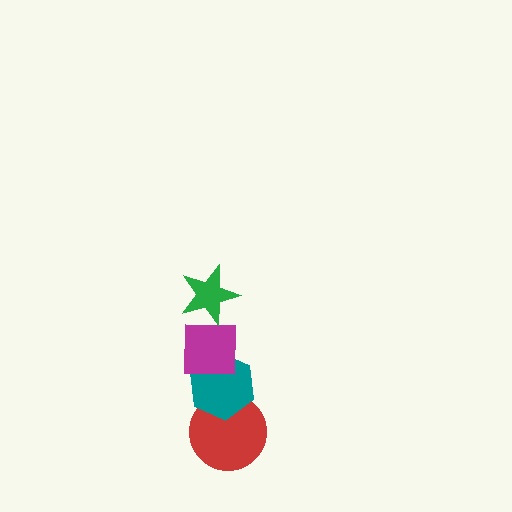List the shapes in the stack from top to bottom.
From top to bottom: the green star, the magenta square, the teal hexagon, the red circle.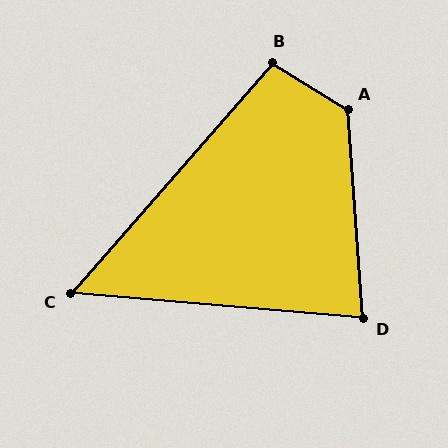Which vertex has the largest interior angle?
A, at approximately 126 degrees.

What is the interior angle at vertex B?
Approximately 99 degrees (obtuse).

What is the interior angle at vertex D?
Approximately 81 degrees (acute).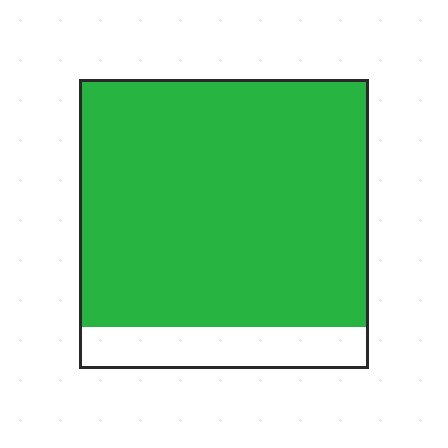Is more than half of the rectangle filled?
Yes.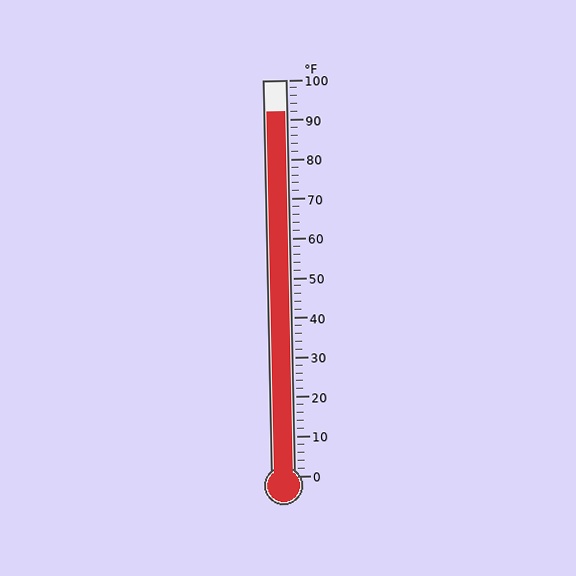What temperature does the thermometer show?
The thermometer shows approximately 92°F.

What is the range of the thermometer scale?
The thermometer scale ranges from 0°F to 100°F.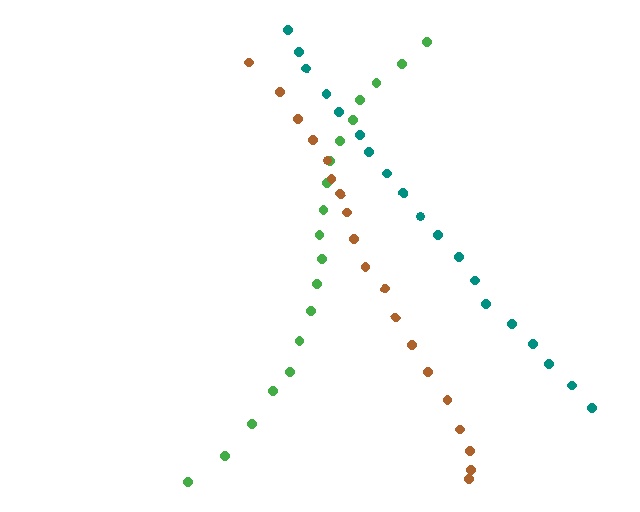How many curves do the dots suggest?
There are 3 distinct paths.